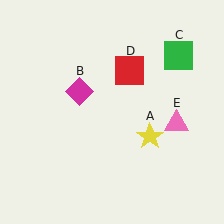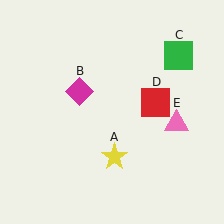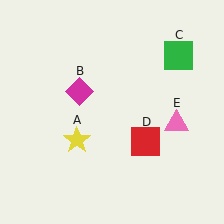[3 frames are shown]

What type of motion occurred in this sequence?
The yellow star (object A), red square (object D) rotated clockwise around the center of the scene.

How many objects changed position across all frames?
2 objects changed position: yellow star (object A), red square (object D).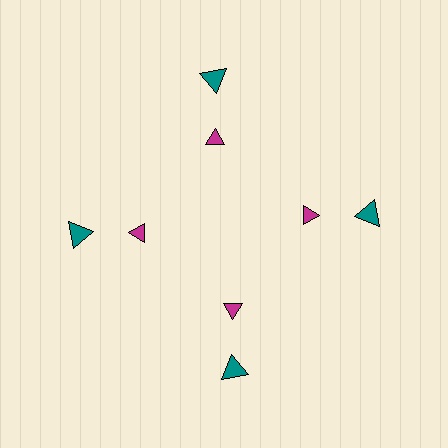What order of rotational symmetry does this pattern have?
This pattern has 4-fold rotational symmetry.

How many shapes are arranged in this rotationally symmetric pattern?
There are 8 shapes, arranged in 4 groups of 2.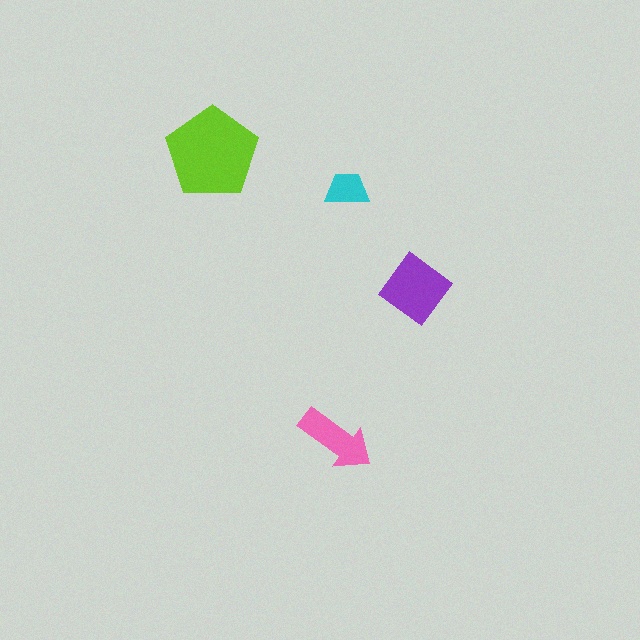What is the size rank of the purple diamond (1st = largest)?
2nd.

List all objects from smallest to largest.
The cyan trapezoid, the pink arrow, the purple diamond, the lime pentagon.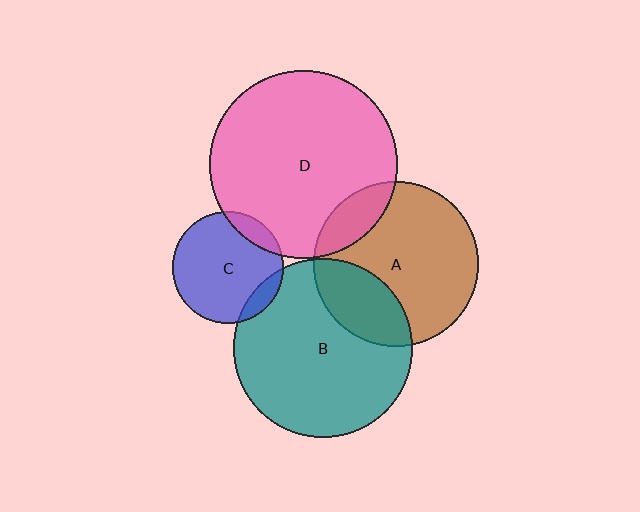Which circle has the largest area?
Circle D (pink).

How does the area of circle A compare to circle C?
Approximately 2.2 times.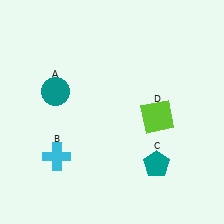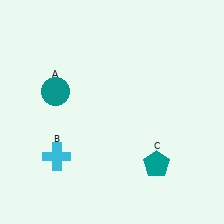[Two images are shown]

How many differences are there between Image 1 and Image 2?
There is 1 difference between the two images.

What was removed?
The lime square (D) was removed in Image 2.